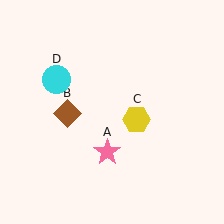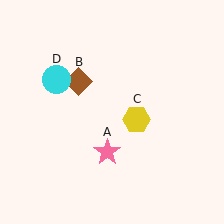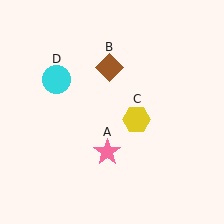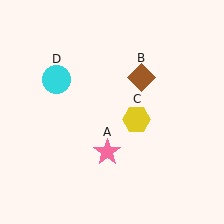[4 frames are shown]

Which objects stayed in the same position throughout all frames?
Pink star (object A) and yellow hexagon (object C) and cyan circle (object D) remained stationary.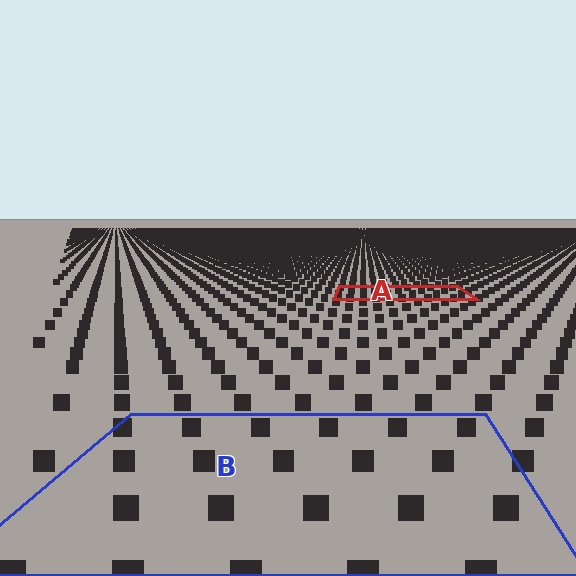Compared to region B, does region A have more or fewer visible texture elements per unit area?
Region A has more texture elements per unit area — they are packed more densely because it is farther away.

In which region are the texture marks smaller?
The texture marks are smaller in region A, because it is farther away.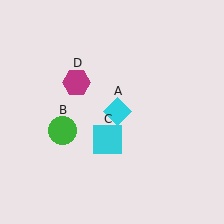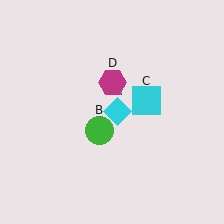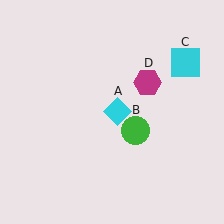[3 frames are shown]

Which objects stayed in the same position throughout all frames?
Cyan diamond (object A) remained stationary.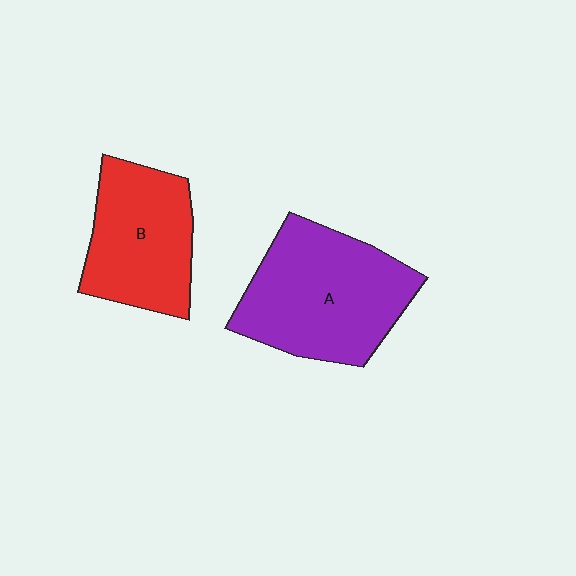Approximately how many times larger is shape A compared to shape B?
Approximately 1.3 times.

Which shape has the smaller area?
Shape B (red).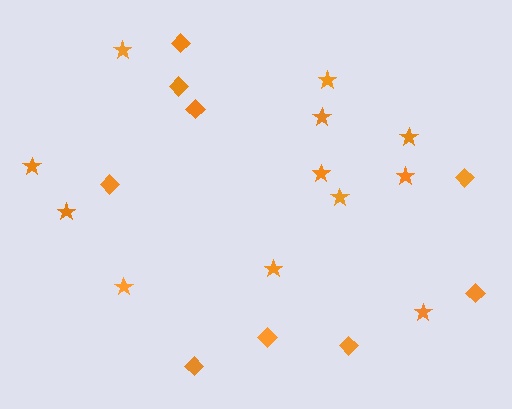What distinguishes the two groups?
There are 2 groups: one group of diamonds (9) and one group of stars (12).